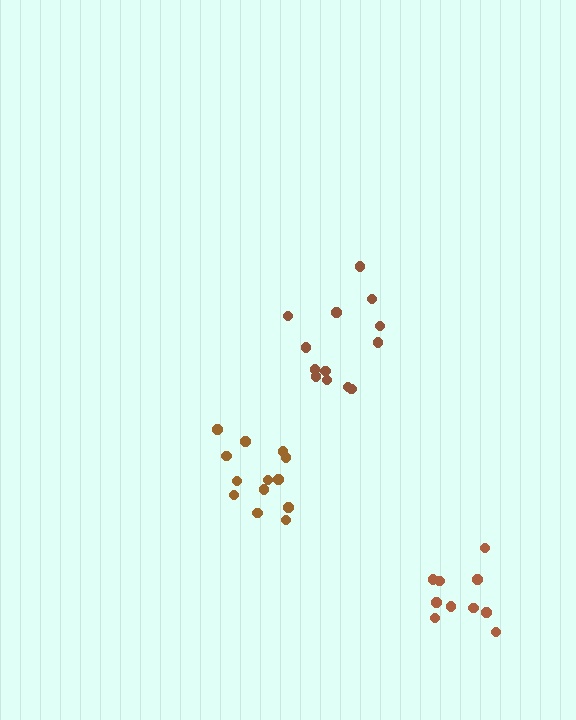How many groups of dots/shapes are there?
There are 3 groups.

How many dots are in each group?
Group 1: 10 dots, Group 2: 13 dots, Group 3: 13 dots (36 total).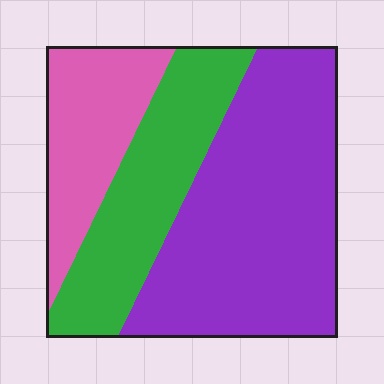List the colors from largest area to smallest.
From largest to smallest: purple, green, pink.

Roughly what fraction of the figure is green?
Green takes up about one quarter (1/4) of the figure.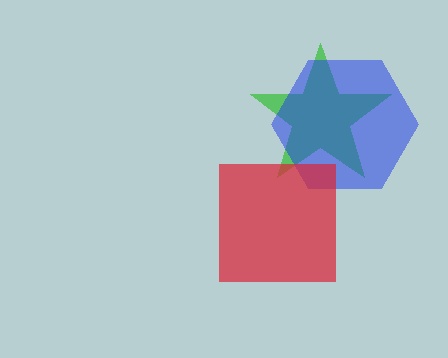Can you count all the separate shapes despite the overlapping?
Yes, there are 3 separate shapes.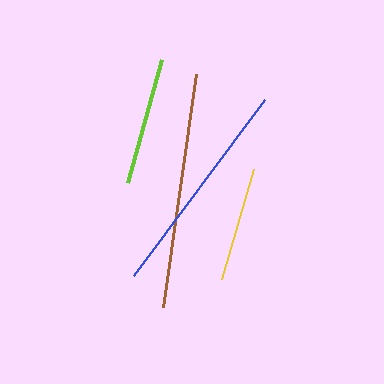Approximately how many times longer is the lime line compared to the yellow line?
The lime line is approximately 1.1 times the length of the yellow line.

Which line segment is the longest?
The brown line is the longest at approximately 235 pixels.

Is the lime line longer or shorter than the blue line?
The blue line is longer than the lime line.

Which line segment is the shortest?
The yellow line is the shortest at approximately 114 pixels.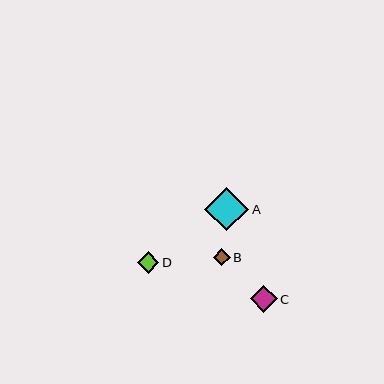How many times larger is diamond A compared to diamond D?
Diamond A is approximately 2.0 times the size of diamond D.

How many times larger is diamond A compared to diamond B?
Diamond A is approximately 2.6 times the size of diamond B.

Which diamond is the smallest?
Diamond B is the smallest with a size of approximately 17 pixels.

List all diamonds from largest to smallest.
From largest to smallest: A, C, D, B.